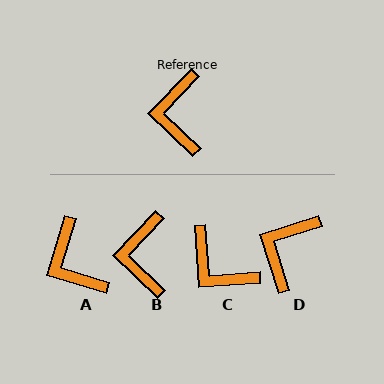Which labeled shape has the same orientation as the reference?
B.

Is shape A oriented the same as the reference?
No, it is off by about 26 degrees.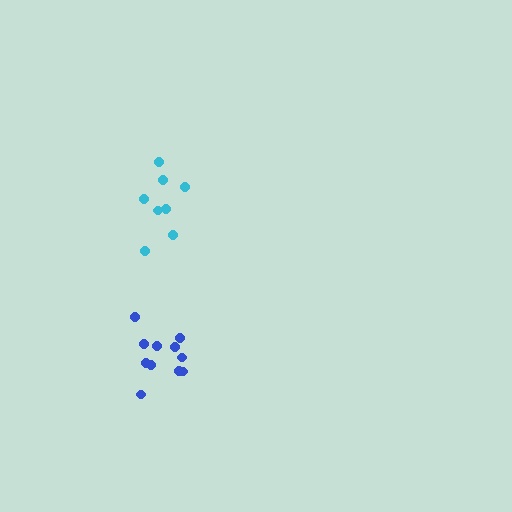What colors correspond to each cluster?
The clusters are colored: blue, cyan.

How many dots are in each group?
Group 1: 11 dots, Group 2: 8 dots (19 total).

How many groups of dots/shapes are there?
There are 2 groups.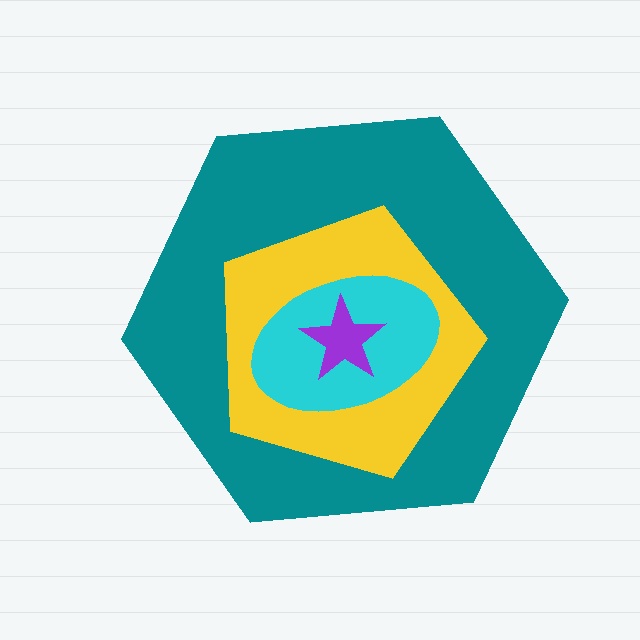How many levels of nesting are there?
4.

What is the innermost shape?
The purple star.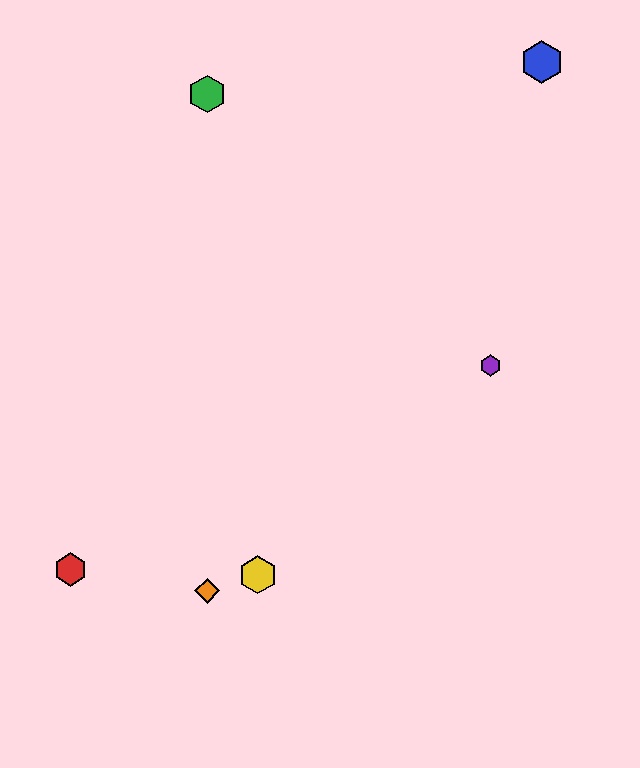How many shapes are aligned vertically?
2 shapes (the green hexagon, the orange diamond) are aligned vertically.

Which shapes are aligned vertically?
The green hexagon, the orange diamond are aligned vertically.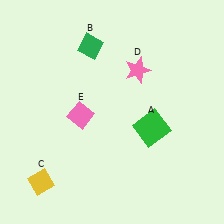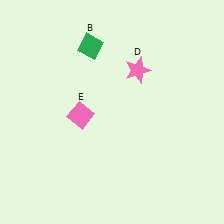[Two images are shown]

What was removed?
The green square (A), the yellow diamond (C) were removed in Image 2.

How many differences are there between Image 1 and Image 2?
There are 2 differences between the two images.